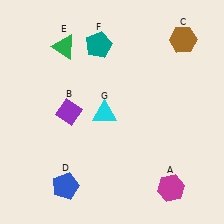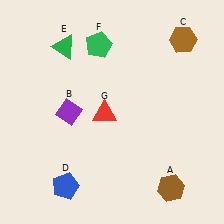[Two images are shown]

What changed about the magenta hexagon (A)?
In Image 1, A is magenta. In Image 2, it changed to brown.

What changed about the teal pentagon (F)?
In Image 1, F is teal. In Image 2, it changed to green.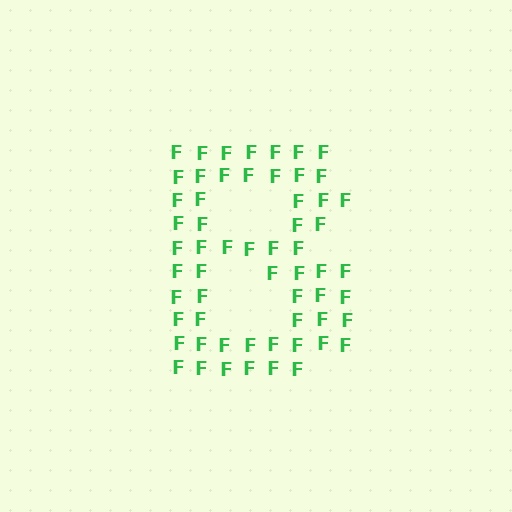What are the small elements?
The small elements are letter F's.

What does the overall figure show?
The overall figure shows the letter B.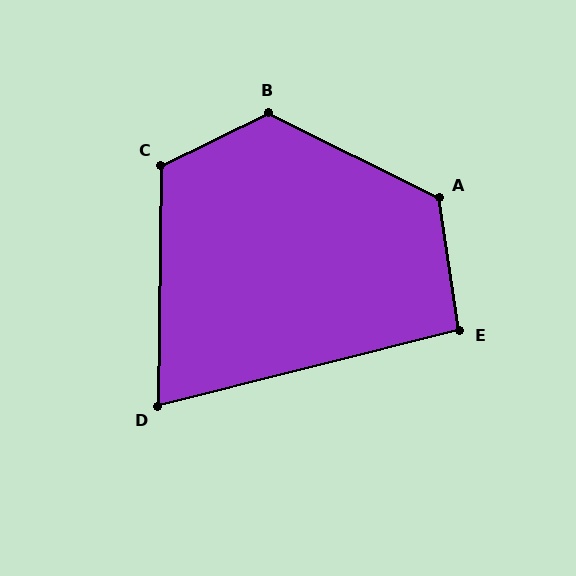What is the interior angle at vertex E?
Approximately 96 degrees (obtuse).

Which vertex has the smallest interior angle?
D, at approximately 75 degrees.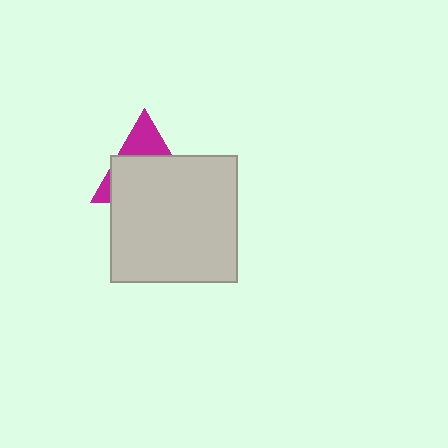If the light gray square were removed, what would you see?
You would see the complete magenta triangle.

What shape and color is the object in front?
The object in front is a light gray square.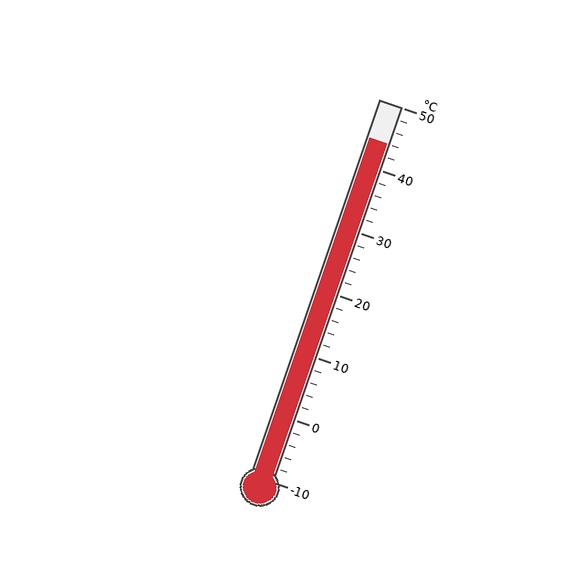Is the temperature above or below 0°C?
The temperature is above 0°C.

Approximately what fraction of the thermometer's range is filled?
The thermometer is filled to approximately 90% of its range.